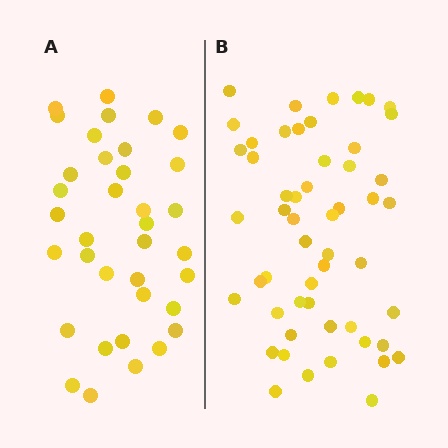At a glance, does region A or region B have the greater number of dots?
Region B (the right region) has more dots.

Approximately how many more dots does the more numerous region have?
Region B has approximately 15 more dots than region A.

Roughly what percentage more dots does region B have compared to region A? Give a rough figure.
About 45% more.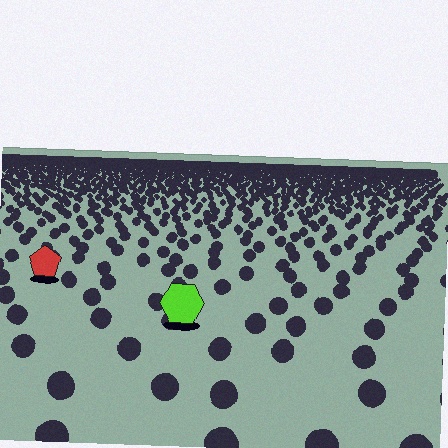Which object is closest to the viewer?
The lime hexagon is closest. The texture marks near it are larger and more spread out.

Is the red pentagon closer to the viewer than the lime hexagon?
No. The lime hexagon is closer — you can tell from the texture gradient: the ground texture is coarser near it.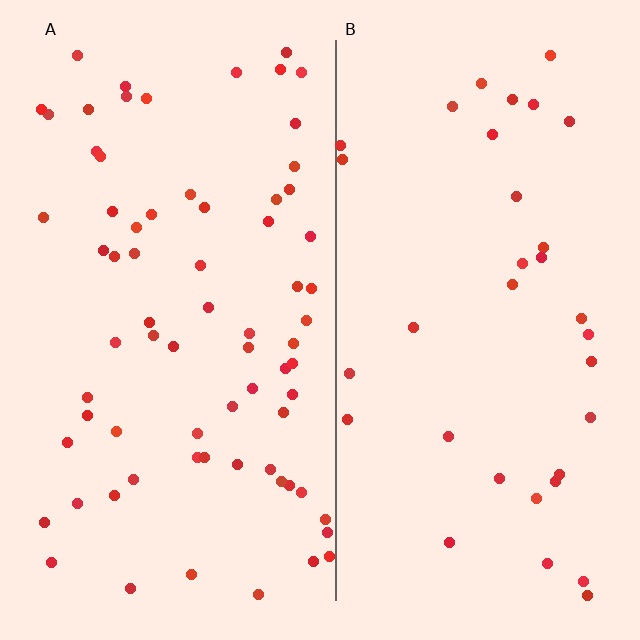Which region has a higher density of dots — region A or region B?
A (the left).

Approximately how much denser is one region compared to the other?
Approximately 2.1× — region A over region B.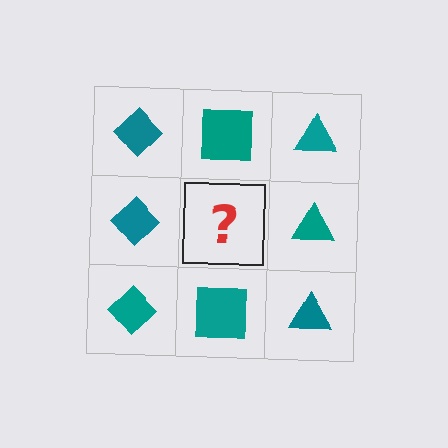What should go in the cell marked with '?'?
The missing cell should contain a teal square.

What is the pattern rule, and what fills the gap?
The rule is that each column has a consistent shape. The gap should be filled with a teal square.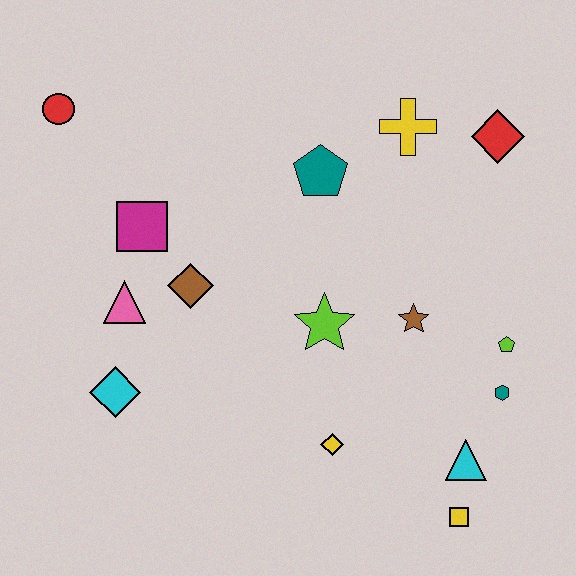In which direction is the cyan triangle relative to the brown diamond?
The cyan triangle is to the right of the brown diamond.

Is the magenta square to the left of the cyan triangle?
Yes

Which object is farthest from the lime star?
The red circle is farthest from the lime star.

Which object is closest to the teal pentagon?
The yellow cross is closest to the teal pentagon.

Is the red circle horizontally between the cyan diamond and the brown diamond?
No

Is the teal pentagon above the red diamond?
No